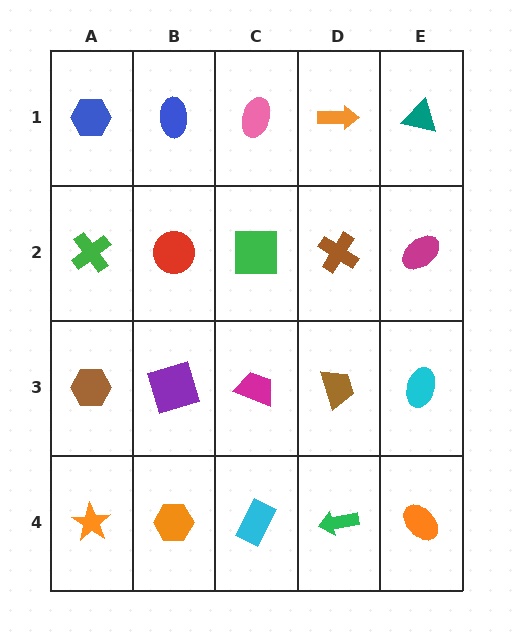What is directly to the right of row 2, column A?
A red circle.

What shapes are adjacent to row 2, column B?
A blue ellipse (row 1, column B), a purple square (row 3, column B), a green cross (row 2, column A), a green square (row 2, column C).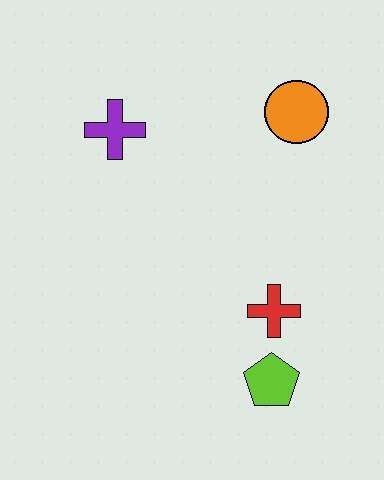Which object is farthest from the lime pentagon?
The purple cross is farthest from the lime pentagon.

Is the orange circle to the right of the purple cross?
Yes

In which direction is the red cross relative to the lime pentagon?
The red cross is above the lime pentagon.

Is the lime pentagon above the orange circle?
No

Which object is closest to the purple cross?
The orange circle is closest to the purple cross.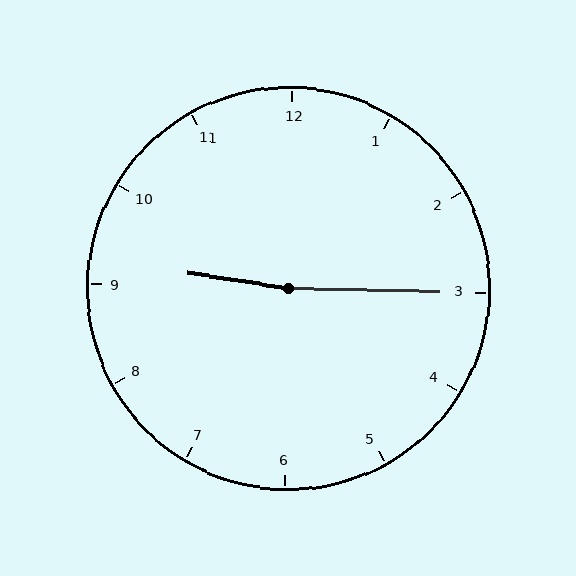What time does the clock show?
9:15.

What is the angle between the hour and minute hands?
Approximately 172 degrees.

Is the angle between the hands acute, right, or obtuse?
It is obtuse.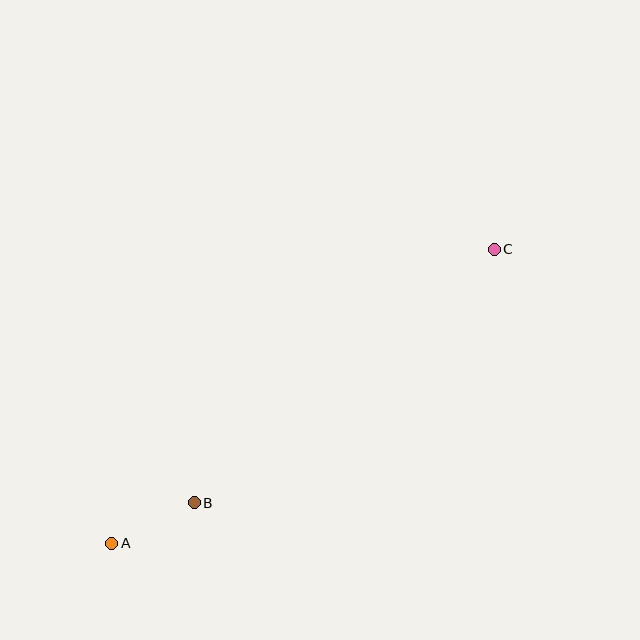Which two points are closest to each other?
Points A and B are closest to each other.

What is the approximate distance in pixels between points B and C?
The distance between B and C is approximately 393 pixels.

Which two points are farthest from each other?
Points A and C are farthest from each other.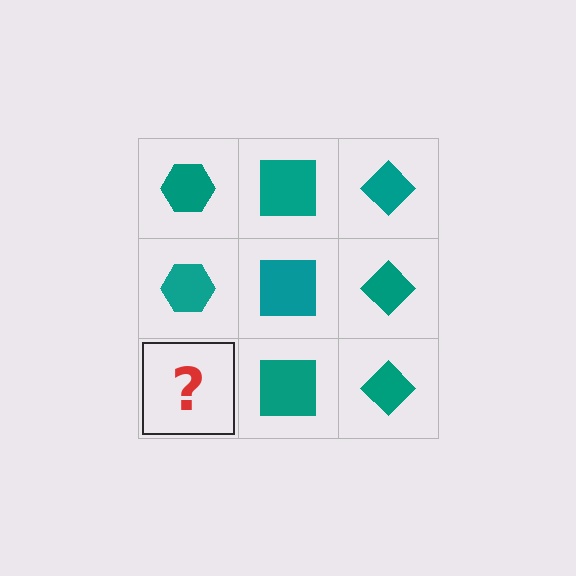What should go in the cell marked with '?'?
The missing cell should contain a teal hexagon.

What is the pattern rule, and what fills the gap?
The rule is that each column has a consistent shape. The gap should be filled with a teal hexagon.